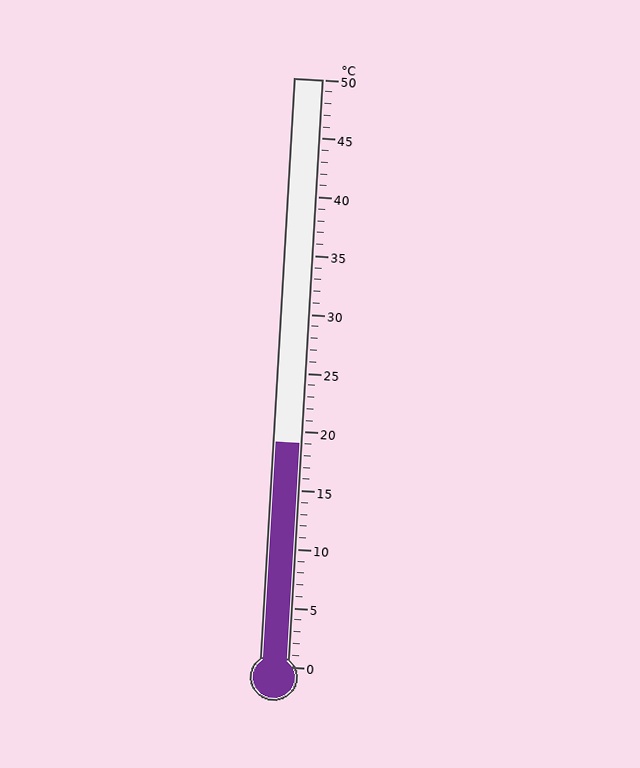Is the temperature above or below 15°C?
The temperature is above 15°C.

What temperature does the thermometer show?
The thermometer shows approximately 19°C.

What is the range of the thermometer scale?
The thermometer scale ranges from 0°C to 50°C.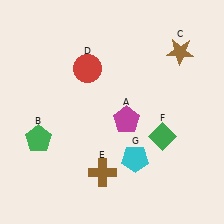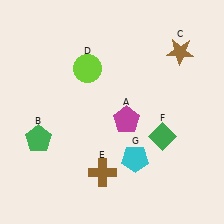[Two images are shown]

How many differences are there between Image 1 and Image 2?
There is 1 difference between the two images.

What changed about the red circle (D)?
In Image 1, D is red. In Image 2, it changed to lime.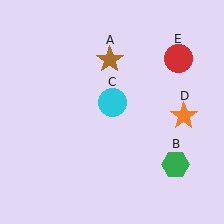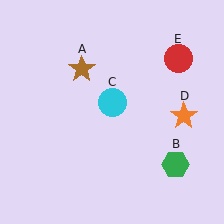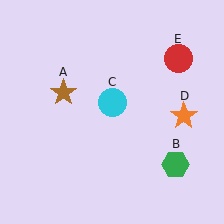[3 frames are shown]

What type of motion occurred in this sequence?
The brown star (object A) rotated counterclockwise around the center of the scene.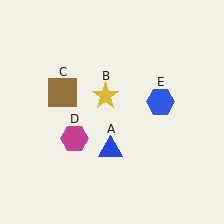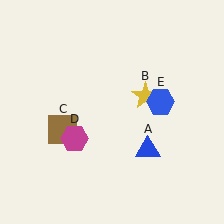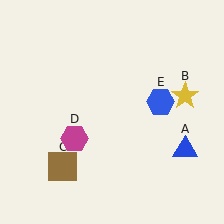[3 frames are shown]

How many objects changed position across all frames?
3 objects changed position: blue triangle (object A), yellow star (object B), brown square (object C).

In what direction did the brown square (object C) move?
The brown square (object C) moved down.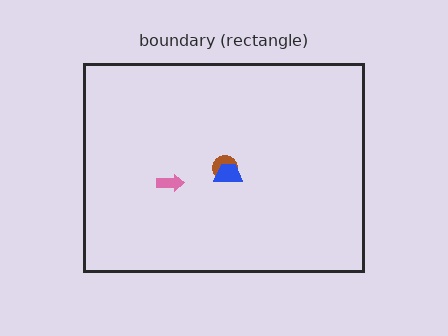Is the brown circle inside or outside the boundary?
Inside.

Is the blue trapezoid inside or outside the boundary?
Inside.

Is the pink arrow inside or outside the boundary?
Inside.